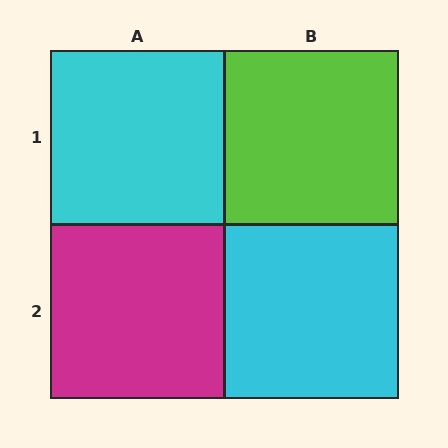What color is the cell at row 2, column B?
Cyan.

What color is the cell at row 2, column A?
Magenta.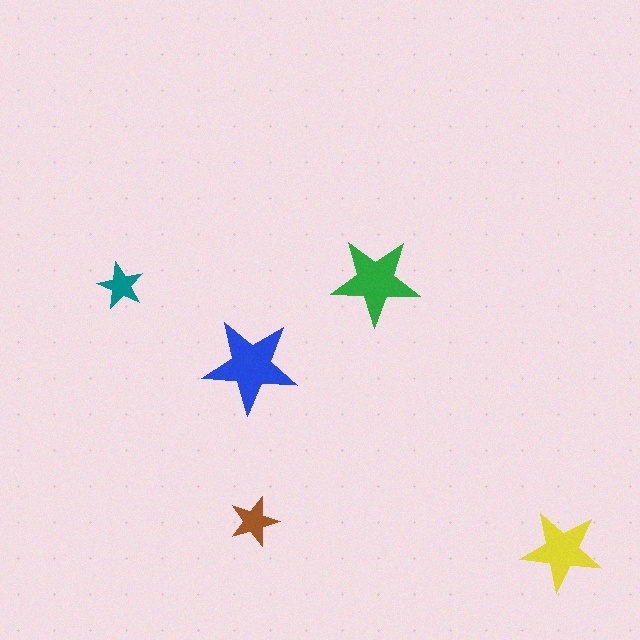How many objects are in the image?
There are 5 objects in the image.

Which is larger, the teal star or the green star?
The green one.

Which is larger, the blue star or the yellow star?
The blue one.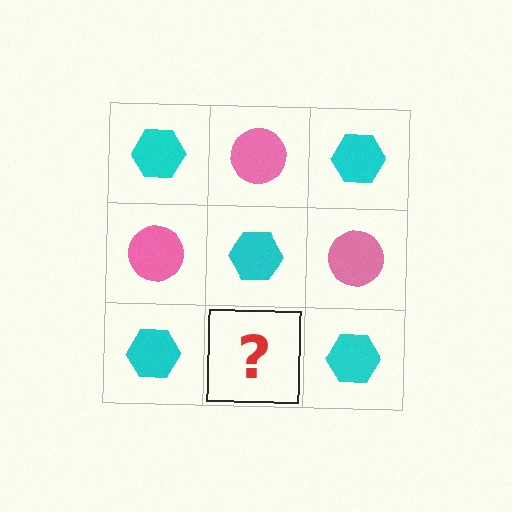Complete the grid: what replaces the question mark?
The question mark should be replaced with a pink circle.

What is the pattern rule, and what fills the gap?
The rule is that it alternates cyan hexagon and pink circle in a checkerboard pattern. The gap should be filled with a pink circle.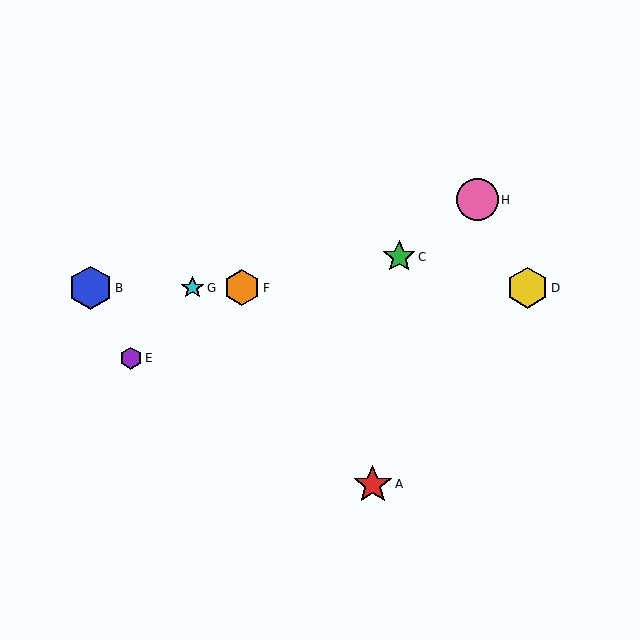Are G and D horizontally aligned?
Yes, both are at y≈288.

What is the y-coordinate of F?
Object F is at y≈288.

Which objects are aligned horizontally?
Objects B, D, F, G are aligned horizontally.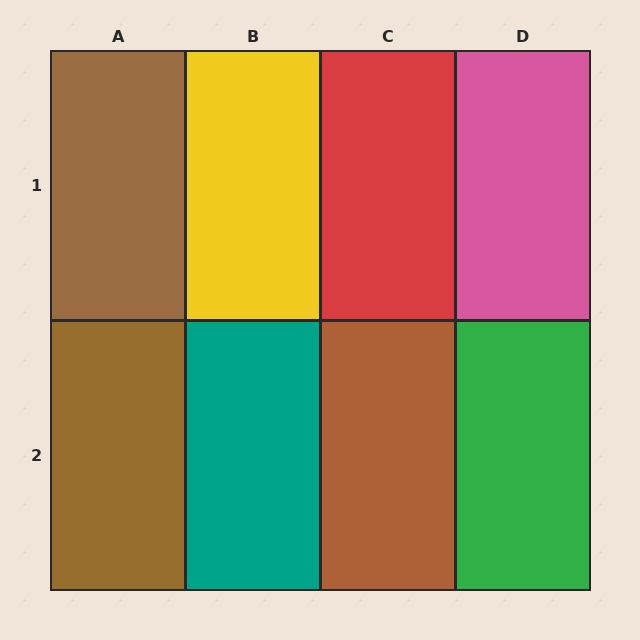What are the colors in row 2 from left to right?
Brown, teal, brown, green.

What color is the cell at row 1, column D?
Pink.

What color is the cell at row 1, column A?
Brown.